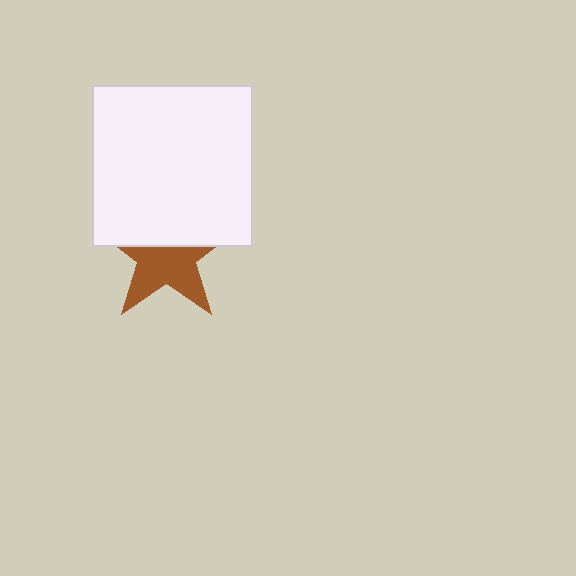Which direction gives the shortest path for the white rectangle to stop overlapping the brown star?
Moving up gives the shortest separation.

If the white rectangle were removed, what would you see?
You would see the complete brown star.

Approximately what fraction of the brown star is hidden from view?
Roughly 46% of the brown star is hidden behind the white rectangle.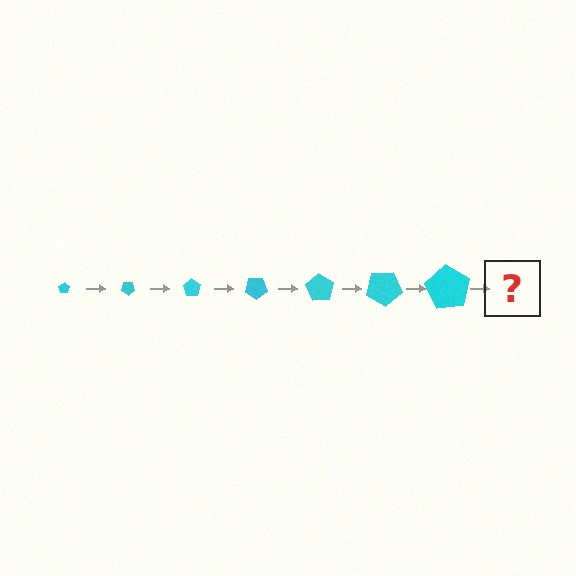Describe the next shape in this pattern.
It should be a pentagon, larger than the previous one and rotated 245 degrees from the start.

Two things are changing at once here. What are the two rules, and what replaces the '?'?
The two rules are that the pentagon grows larger each step and it rotates 35 degrees each step. The '?' should be a pentagon, larger than the previous one and rotated 245 degrees from the start.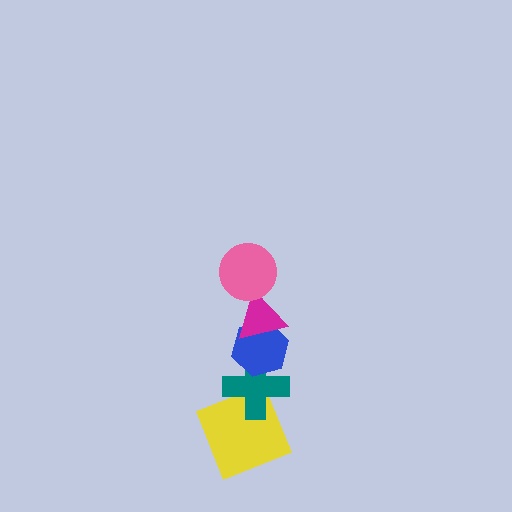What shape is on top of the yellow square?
The teal cross is on top of the yellow square.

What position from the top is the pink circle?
The pink circle is 1st from the top.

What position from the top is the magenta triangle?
The magenta triangle is 2nd from the top.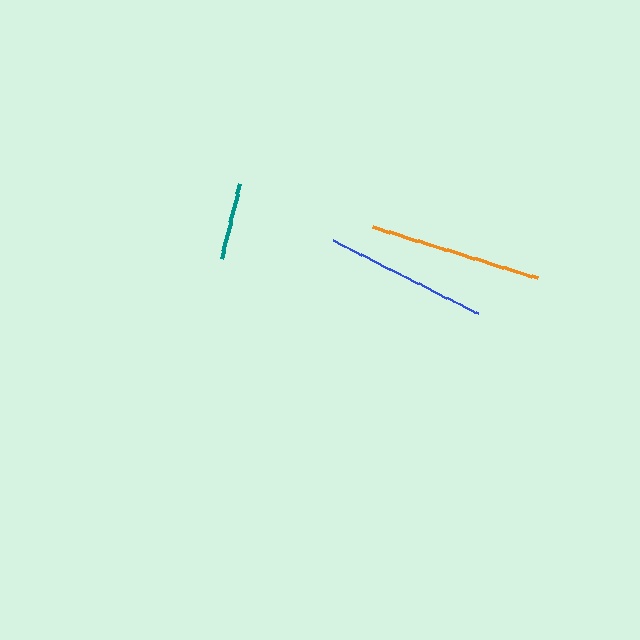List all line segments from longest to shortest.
From longest to shortest: orange, blue, teal.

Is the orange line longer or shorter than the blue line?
The orange line is longer than the blue line.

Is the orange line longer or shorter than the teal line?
The orange line is longer than the teal line.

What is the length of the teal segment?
The teal segment is approximately 78 pixels long.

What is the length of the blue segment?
The blue segment is approximately 162 pixels long.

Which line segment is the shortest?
The teal line is the shortest at approximately 78 pixels.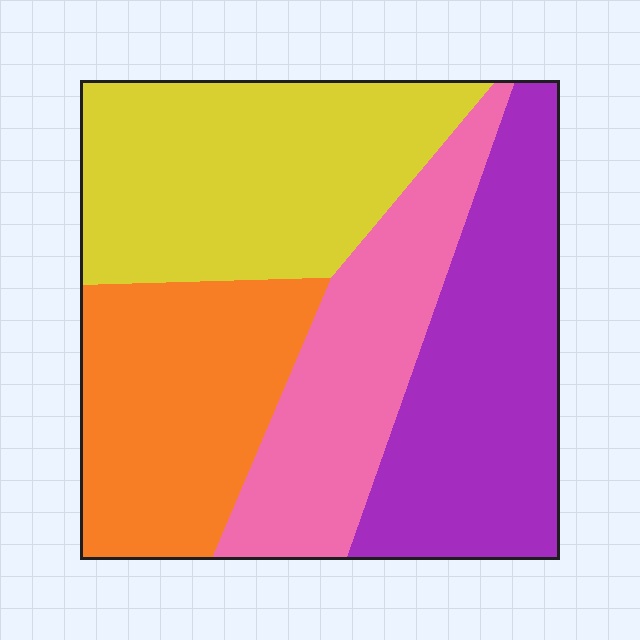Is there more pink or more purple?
Purple.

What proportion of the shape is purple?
Purple takes up about one quarter (1/4) of the shape.